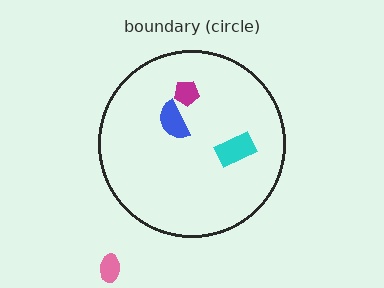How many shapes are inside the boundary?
3 inside, 1 outside.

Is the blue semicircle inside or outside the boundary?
Inside.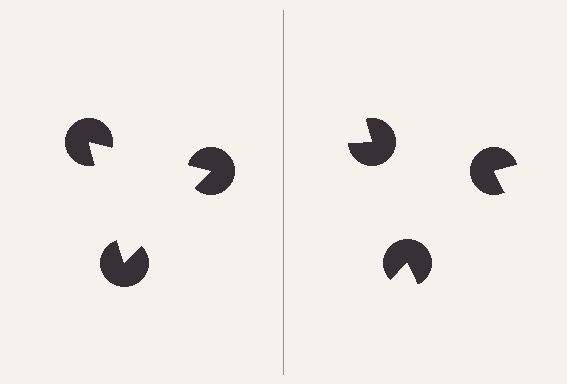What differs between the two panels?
The pac-man discs are positioned identically on both sides; only the wedge orientations differ. On the left they align to a triangle; on the right they are misaligned.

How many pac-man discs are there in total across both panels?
6 — 3 on each side.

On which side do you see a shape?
An illusory triangle appears on the left side. On the right side the wedge cuts are rotated, so no coherent shape forms.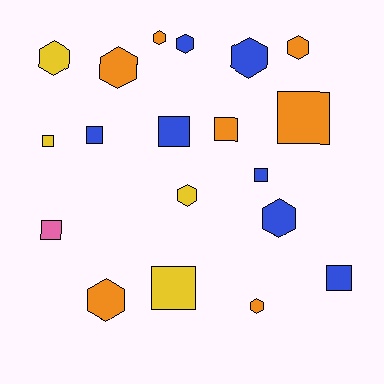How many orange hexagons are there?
There are 5 orange hexagons.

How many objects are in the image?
There are 19 objects.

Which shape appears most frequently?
Hexagon, with 10 objects.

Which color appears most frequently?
Orange, with 7 objects.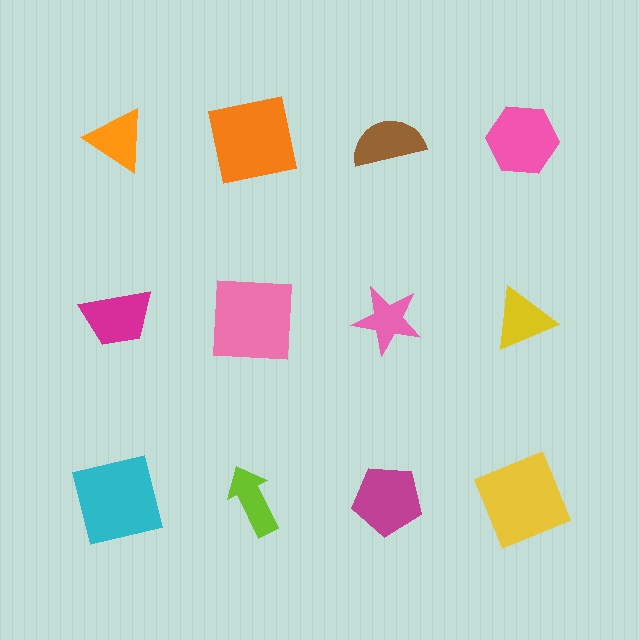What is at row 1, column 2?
An orange square.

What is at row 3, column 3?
A magenta pentagon.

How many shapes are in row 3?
4 shapes.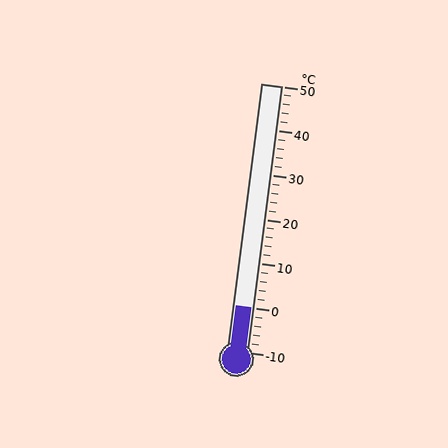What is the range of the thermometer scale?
The thermometer scale ranges from -10°C to 50°C.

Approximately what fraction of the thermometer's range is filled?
The thermometer is filled to approximately 15% of its range.